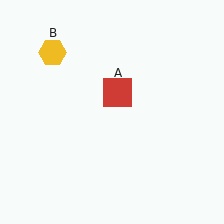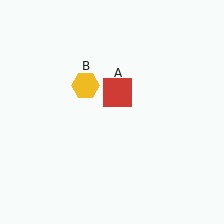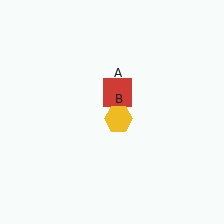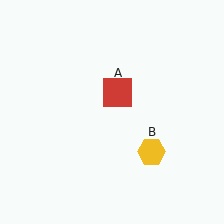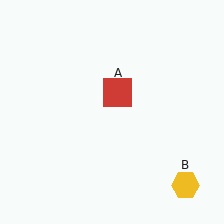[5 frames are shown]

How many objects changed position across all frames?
1 object changed position: yellow hexagon (object B).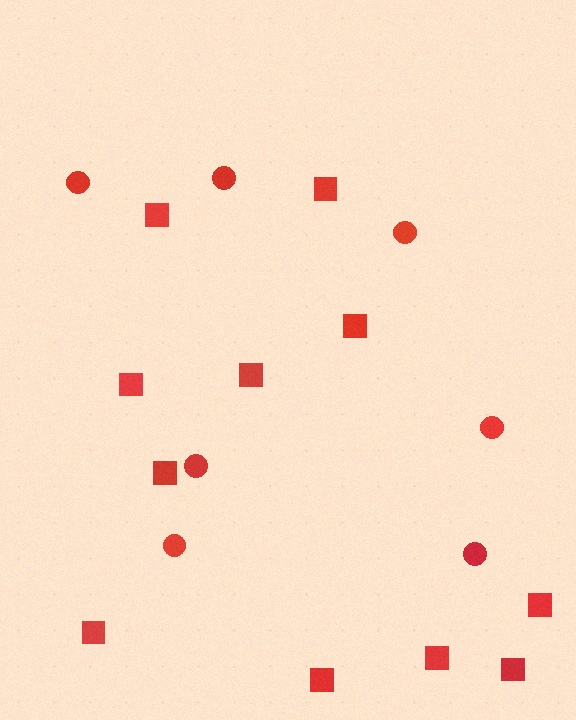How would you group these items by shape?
There are 2 groups: one group of circles (7) and one group of squares (11).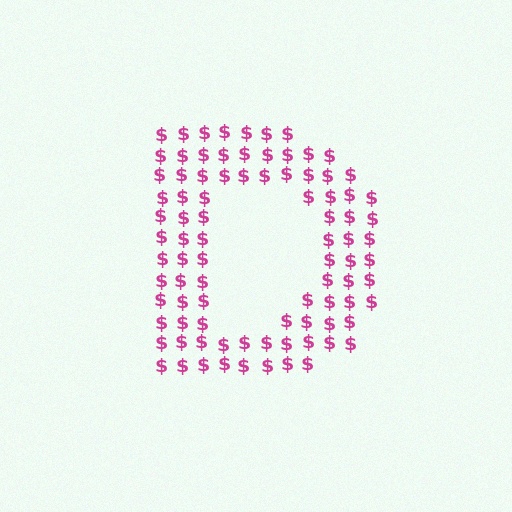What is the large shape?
The large shape is the letter D.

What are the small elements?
The small elements are dollar signs.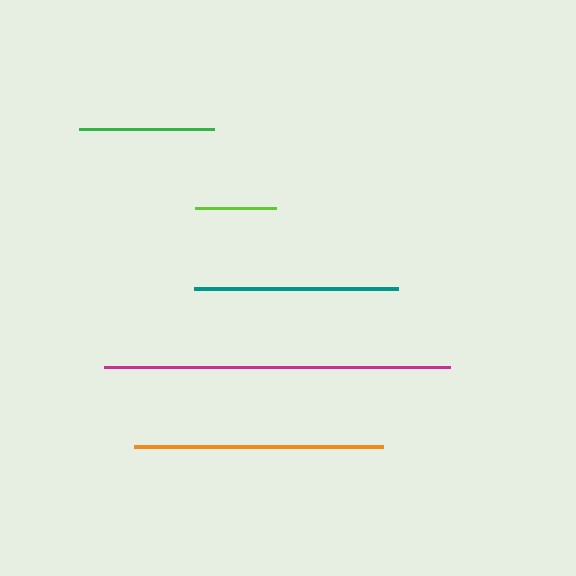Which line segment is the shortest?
The lime line is the shortest at approximately 80 pixels.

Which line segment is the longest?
The magenta line is the longest at approximately 347 pixels.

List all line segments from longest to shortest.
From longest to shortest: magenta, orange, teal, green, lime.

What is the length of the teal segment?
The teal segment is approximately 203 pixels long.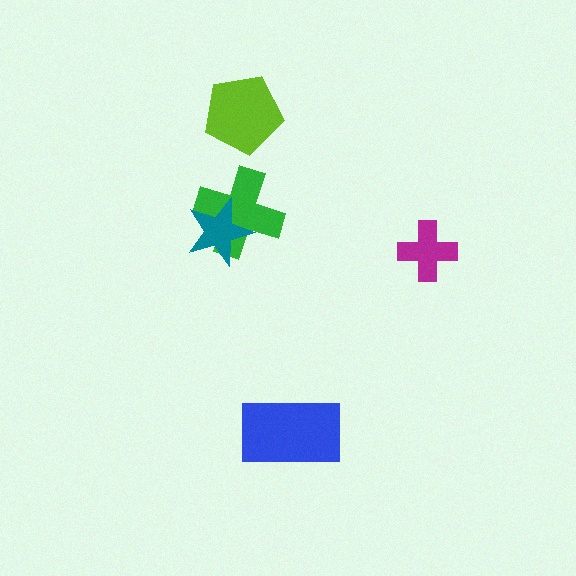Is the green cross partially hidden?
Yes, it is partially covered by another shape.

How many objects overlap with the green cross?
1 object overlaps with the green cross.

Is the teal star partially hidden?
No, no other shape covers it.